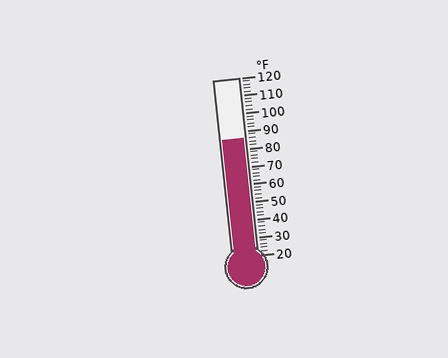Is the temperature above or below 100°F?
The temperature is below 100°F.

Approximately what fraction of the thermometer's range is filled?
The thermometer is filled to approximately 65% of its range.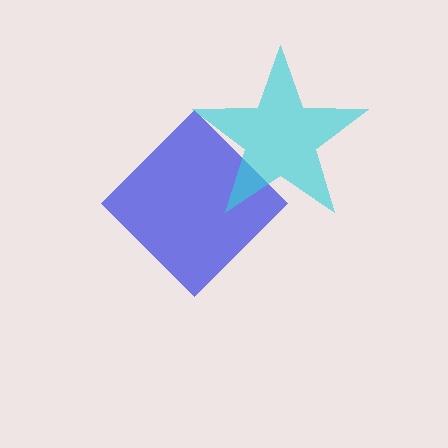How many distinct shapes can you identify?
There are 2 distinct shapes: a blue diamond, a cyan star.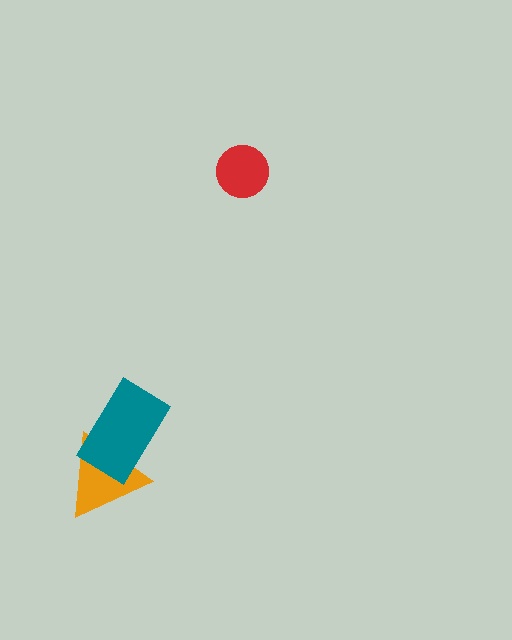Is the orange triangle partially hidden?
Yes, it is partially covered by another shape.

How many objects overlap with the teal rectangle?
1 object overlaps with the teal rectangle.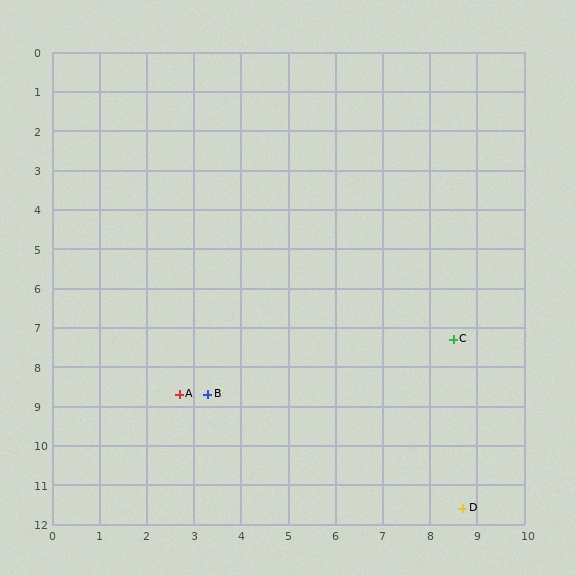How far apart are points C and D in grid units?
Points C and D are about 4.3 grid units apart.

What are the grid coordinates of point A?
Point A is at approximately (2.7, 8.7).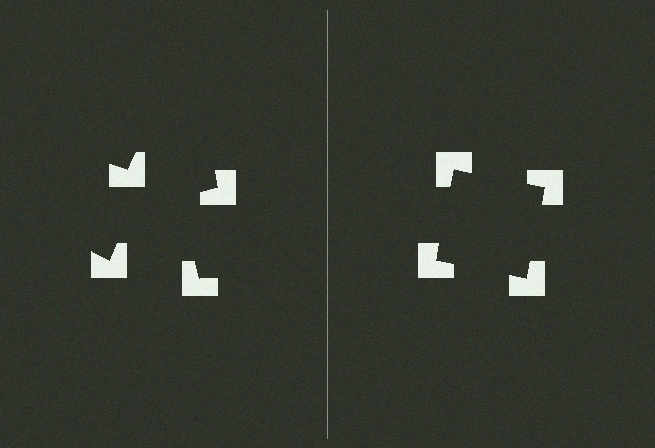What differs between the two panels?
The notched squares are positioned identically on both sides; only the wedge orientations differ. On the right they align to a square; on the left they are misaligned.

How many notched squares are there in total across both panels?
8 — 4 on each side.